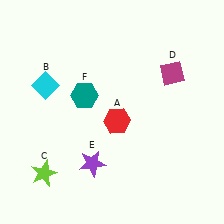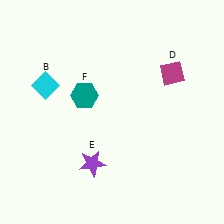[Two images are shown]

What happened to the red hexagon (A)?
The red hexagon (A) was removed in Image 2. It was in the bottom-right area of Image 1.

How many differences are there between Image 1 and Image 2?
There are 2 differences between the two images.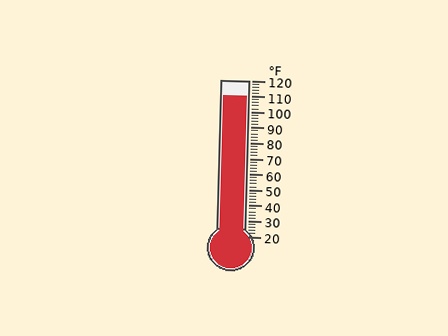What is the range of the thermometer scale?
The thermometer scale ranges from 20°F to 120°F.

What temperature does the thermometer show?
The thermometer shows approximately 110°F.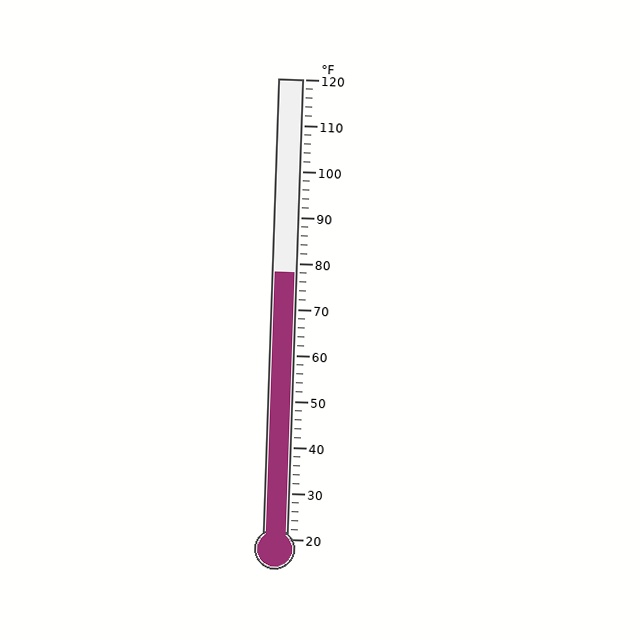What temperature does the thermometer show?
The thermometer shows approximately 78°F.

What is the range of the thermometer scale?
The thermometer scale ranges from 20°F to 120°F.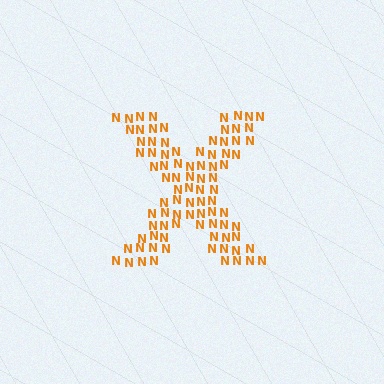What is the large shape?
The large shape is the letter X.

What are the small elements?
The small elements are letter N's.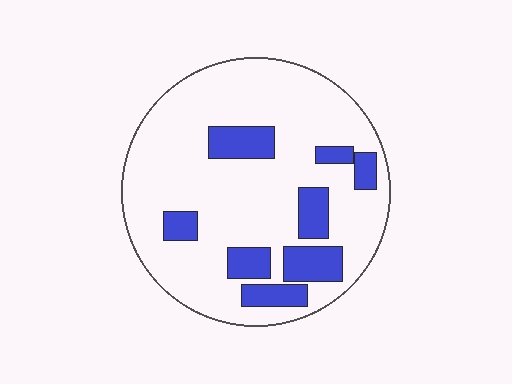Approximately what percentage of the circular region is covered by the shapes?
Approximately 20%.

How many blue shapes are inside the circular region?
8.